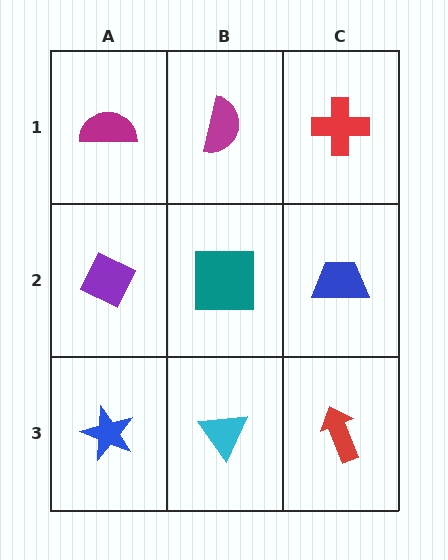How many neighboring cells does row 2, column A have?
3.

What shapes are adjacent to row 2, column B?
A magenta semicircle (row 1, column B), a cyan triangle (row 3, column B), a purple diamond (row 2, column A), a blue trapezoid (row 2, column C).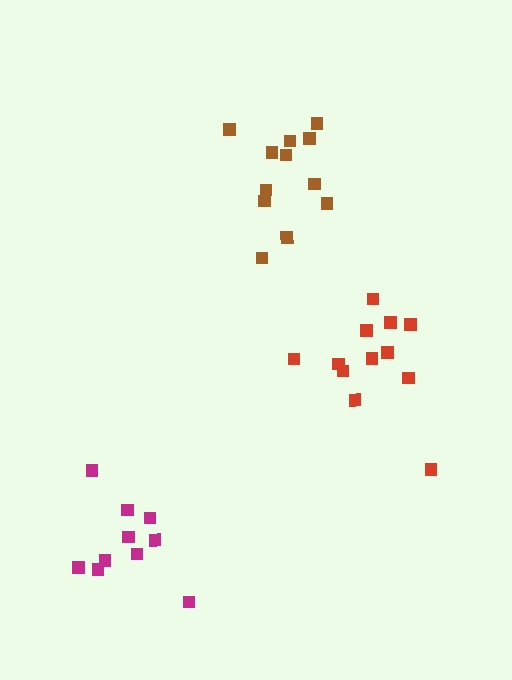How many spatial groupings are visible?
There are 3 spatial groupings.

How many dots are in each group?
Group 1: 12 dots, Group 2: 12 dots, Group 3: 10 dots (34 total).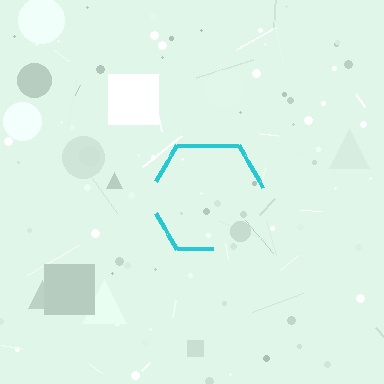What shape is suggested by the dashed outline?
The dashed outline suggests a hexagon.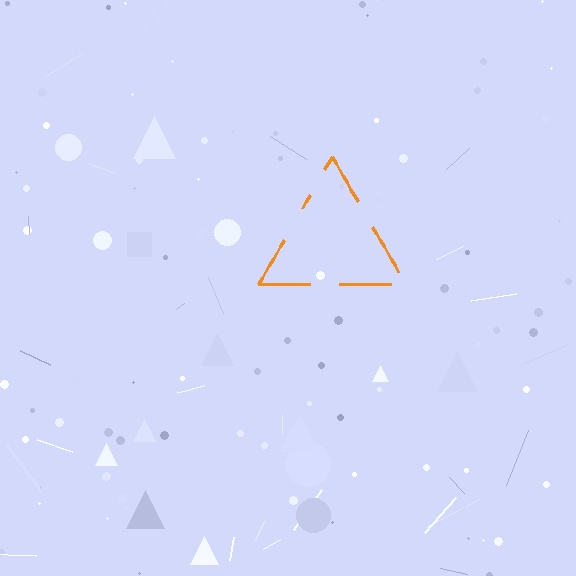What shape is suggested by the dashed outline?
The dashed outline suggests a triangle.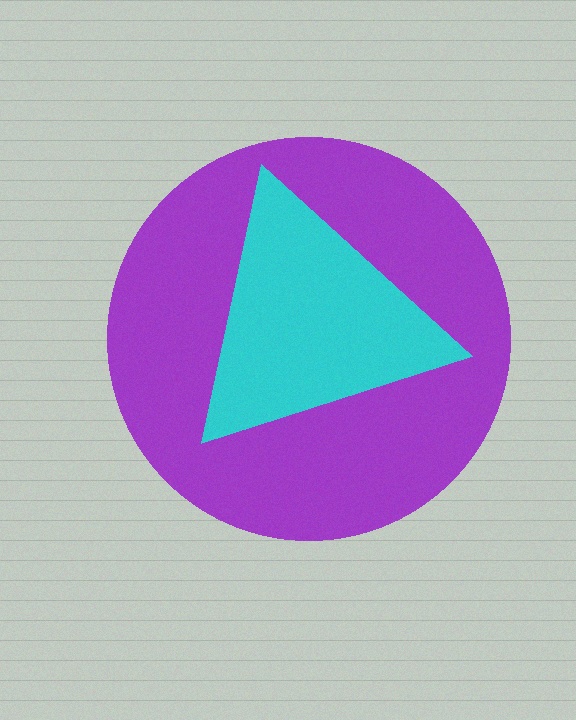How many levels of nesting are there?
2.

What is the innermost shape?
The cyan triangle.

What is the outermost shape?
The purple circle.